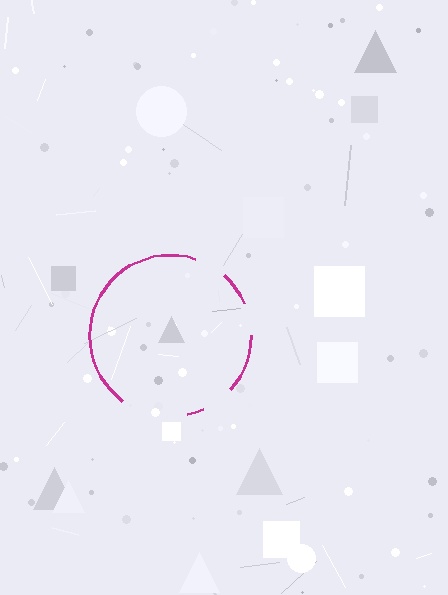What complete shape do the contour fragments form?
The contour fragments form a circle.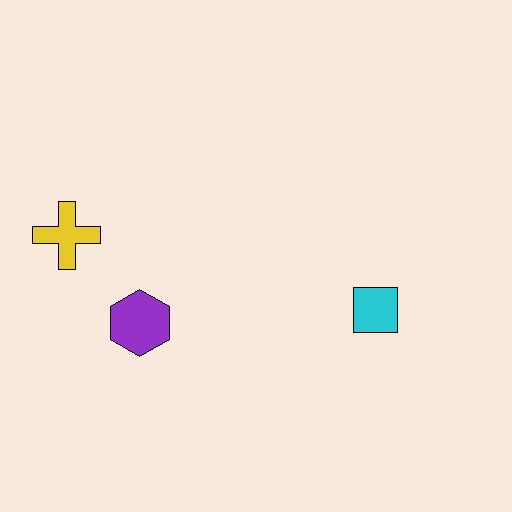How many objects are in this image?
There are 3 objects.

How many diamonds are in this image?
There are no diamonds.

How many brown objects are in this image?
There are no brown objects.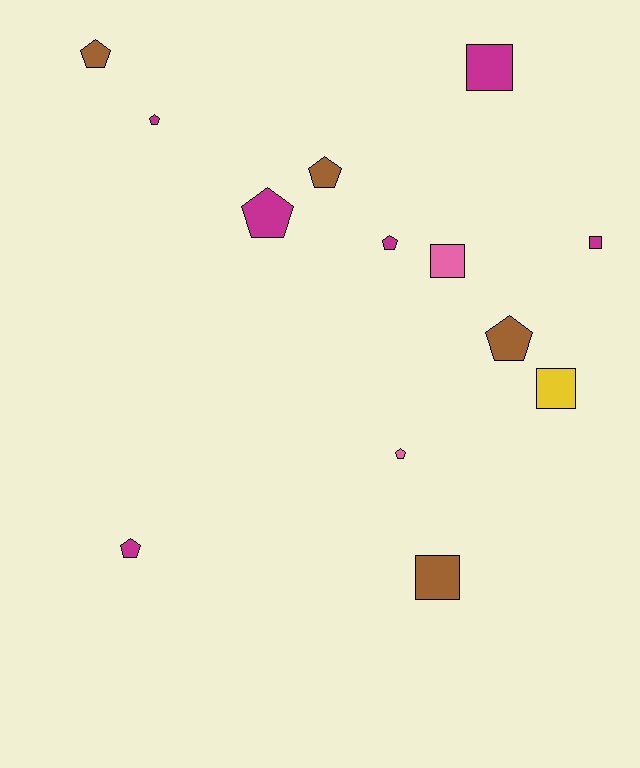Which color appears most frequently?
Magenta, with 6 objects.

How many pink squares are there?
There is 1 pink square.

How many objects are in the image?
There are 13 objects.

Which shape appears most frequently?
Pentagon, with 8 objects.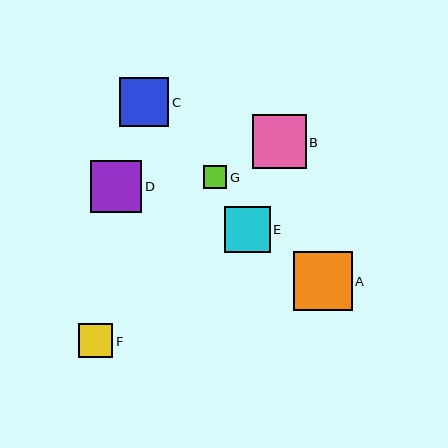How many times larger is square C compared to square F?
Square C is approximately 1.4 times the size of square F.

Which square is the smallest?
Square G is the smallest with a size of approximately 23 pixels.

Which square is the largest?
Square A is the largest with a size of approximately 59 pixels.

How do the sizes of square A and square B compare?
Square A and square B are approximately the same size.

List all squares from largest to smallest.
From largest to smallest: A, B, D, C, E, F, G.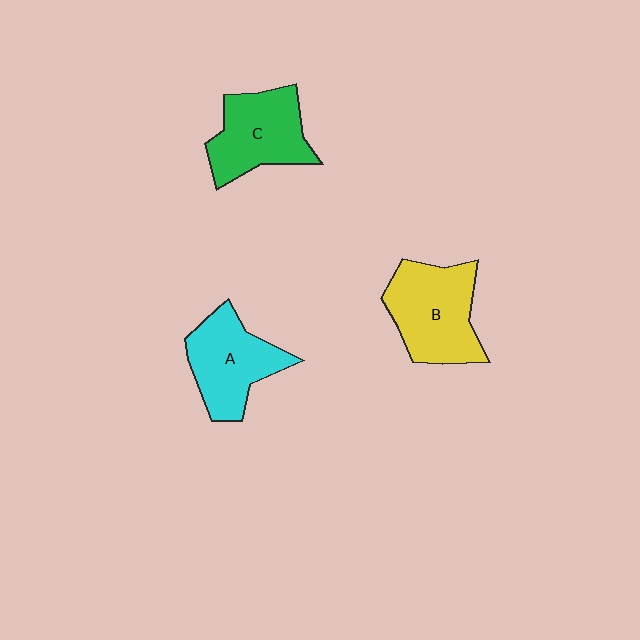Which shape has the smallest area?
Shape A (cyan).